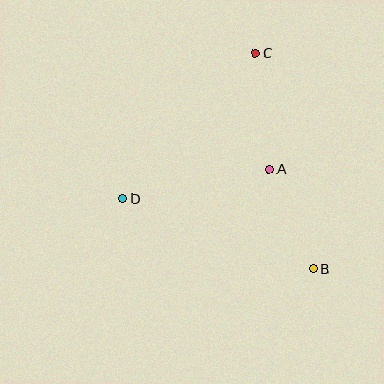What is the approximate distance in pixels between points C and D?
The distance between C and D is approximately 197 pixels.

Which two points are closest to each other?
Points A and B are closest to each other.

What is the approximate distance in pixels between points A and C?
The distance between A and C is approximately 118 pixels.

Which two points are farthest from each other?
Points B and C are farthest from each other.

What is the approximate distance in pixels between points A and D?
The distance between A and D is approximately 150 pixels.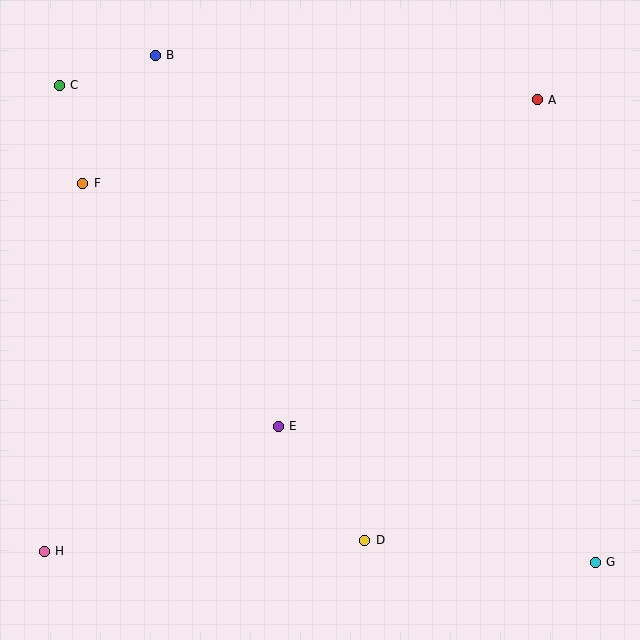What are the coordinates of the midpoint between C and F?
The midpoint between C and F is at (71, 134).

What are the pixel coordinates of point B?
Point B is at (155, 55).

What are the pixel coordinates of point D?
Point D is at (365, 540).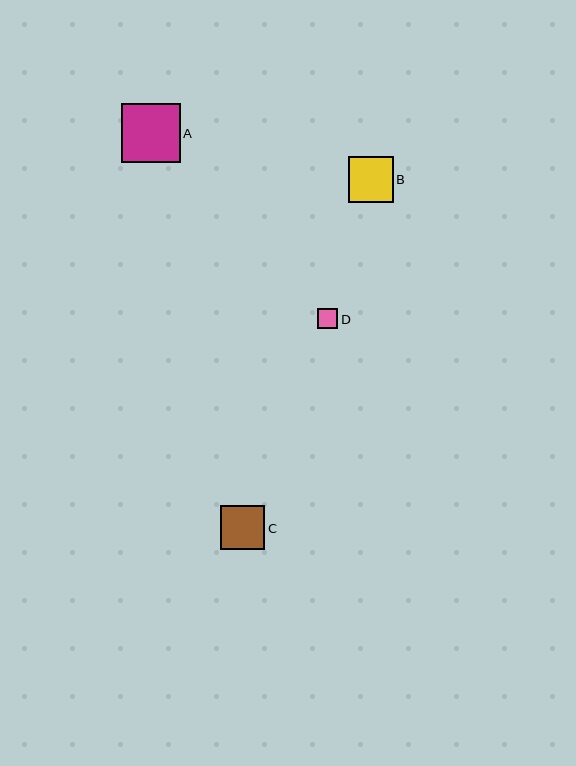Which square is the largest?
Square A is the largest with a size of approximately 59 pixels.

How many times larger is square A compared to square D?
Square A is approximately 2.9 times the size of square D.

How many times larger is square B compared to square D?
Square B is approximately 2.2 times the size of square D.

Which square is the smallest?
Square D is the smallest with a size of approximately 21 pixels.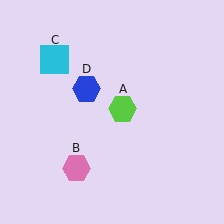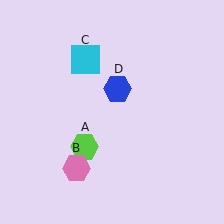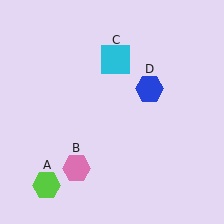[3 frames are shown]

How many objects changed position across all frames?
3 objects changed position: lime hexagon (object A), cyan square (object C), blue hexagon (object D).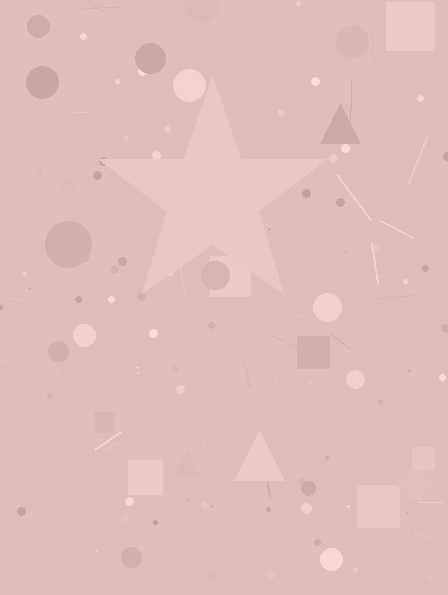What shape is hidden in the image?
A star is hidden in the image.